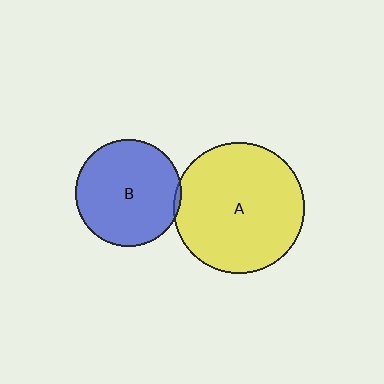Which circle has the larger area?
Circle A (yellow).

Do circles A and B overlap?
Yes.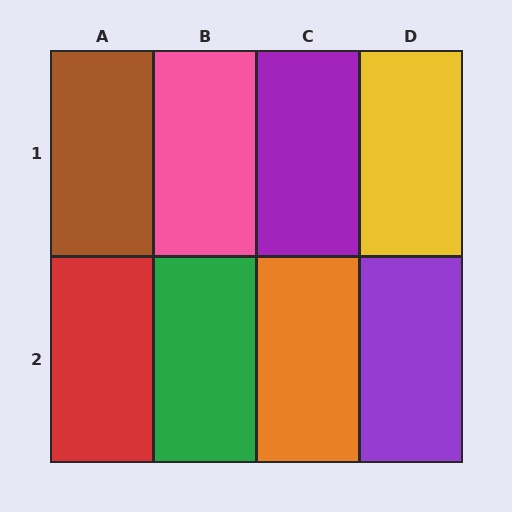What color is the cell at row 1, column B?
Pink.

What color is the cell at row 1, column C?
Purple.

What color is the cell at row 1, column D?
Yellow.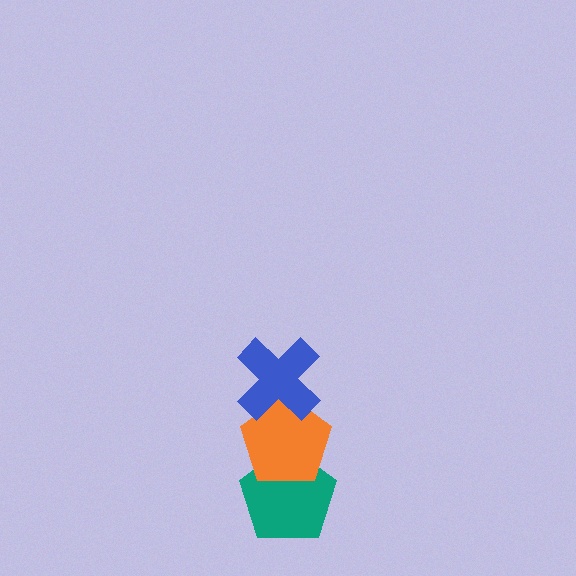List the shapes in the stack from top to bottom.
From top to bottom: the blue cross, the orange pentagon, the teal pentagon.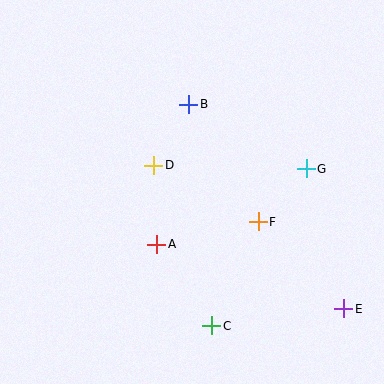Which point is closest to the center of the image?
Point D at (154, 165) is closest to the center.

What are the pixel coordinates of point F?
Point F is at (258, 222).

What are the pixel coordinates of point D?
Point D is at (154, 165).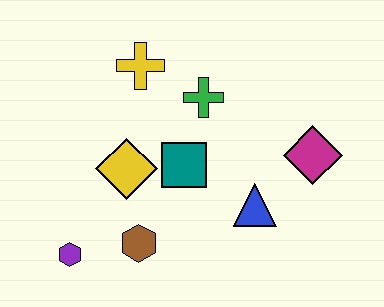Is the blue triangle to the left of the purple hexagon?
No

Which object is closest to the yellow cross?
The green cross is closest to the yellow cross.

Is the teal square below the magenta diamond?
Yes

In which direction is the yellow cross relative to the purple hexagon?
The yellow cross is above the purple hexagon.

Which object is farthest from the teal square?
The purple hexagon is farthest from the teal square.